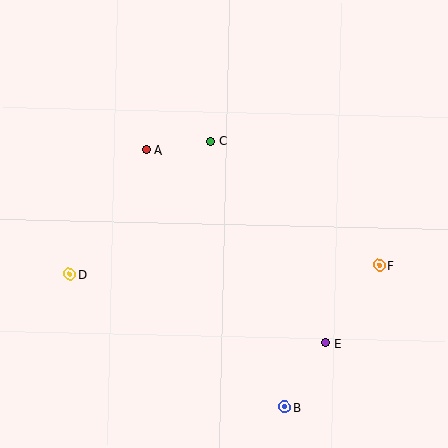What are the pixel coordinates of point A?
Point A is at (146, 150).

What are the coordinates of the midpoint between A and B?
The midpoint between A and B is at (215, 278).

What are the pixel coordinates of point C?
Point C is at (210, 141).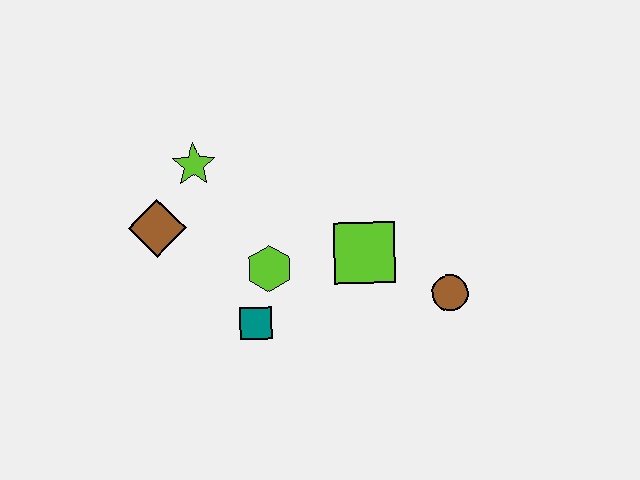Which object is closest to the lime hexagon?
The teal square is closest to the lime hexagon.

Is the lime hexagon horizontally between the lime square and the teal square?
Yes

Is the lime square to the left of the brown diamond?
No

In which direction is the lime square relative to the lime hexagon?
The lime square is to the right of the lime hexagon.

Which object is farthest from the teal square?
The brown circle is farthest from the teal square.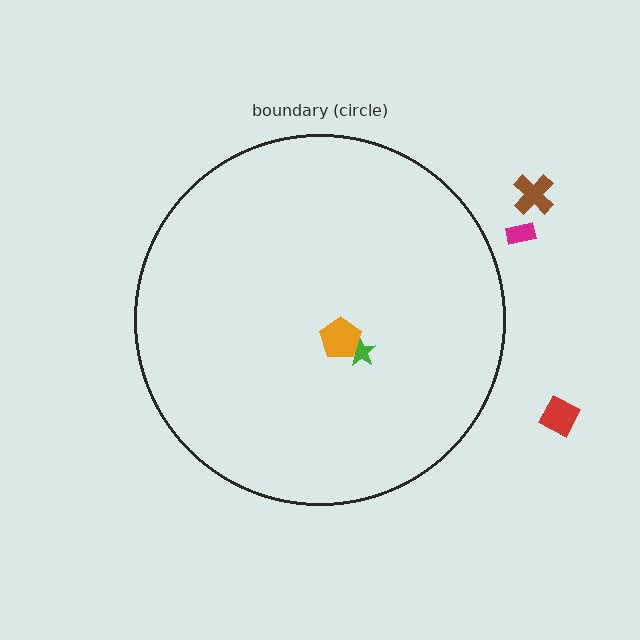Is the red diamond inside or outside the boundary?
Outside.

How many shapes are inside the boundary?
2 inside, 3 outside.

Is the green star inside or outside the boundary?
Inside.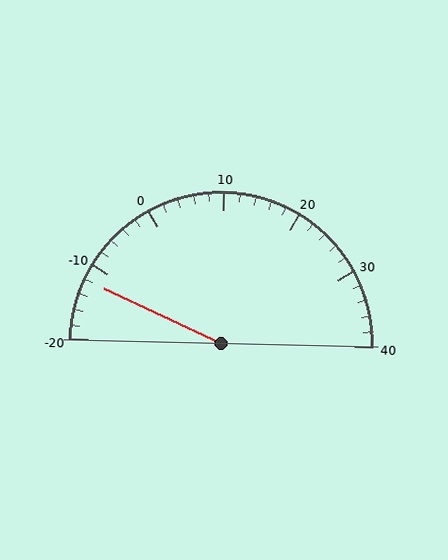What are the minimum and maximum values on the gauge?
The gauge ranges from -20 to 40.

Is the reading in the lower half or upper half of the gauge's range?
The reading is in the lower half of the range (-20 to 40).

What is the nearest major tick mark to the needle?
The nearest major tick mark is -10.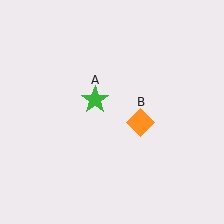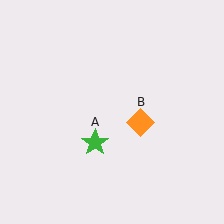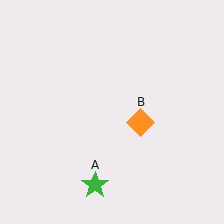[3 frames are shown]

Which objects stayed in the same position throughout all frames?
Orange diamond (object B) remained stationary.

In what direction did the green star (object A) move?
The green star (object A) moved down.